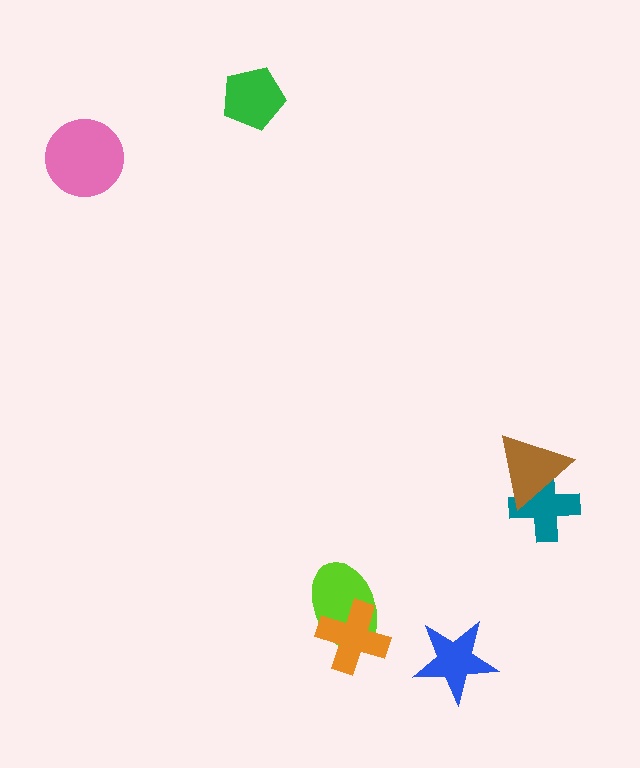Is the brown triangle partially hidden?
No, no other shape covers it.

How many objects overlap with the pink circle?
0 objects overlap with the pink circle.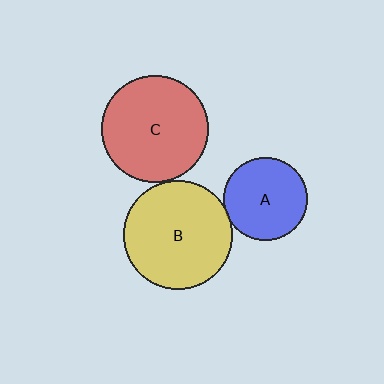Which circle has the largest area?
Circle B (yellow).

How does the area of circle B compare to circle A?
Approximately 1.7 times.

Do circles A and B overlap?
Yes.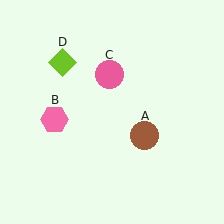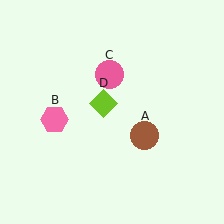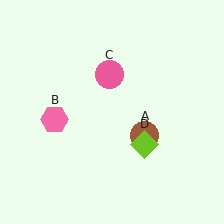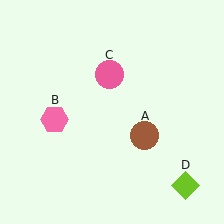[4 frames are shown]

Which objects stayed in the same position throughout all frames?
Brown circle (object A) and pink hexagon (object B) and pink circle (object C) remained stationary.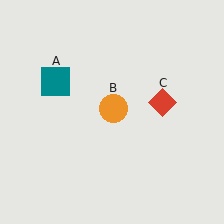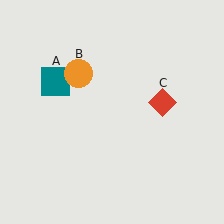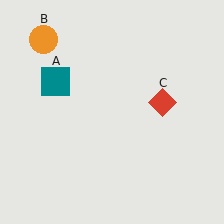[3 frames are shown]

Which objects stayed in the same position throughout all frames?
Teal square (object A) and red diamond (object C) remained stationary.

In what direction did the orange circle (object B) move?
The orange circle (object B) moved up and to the left.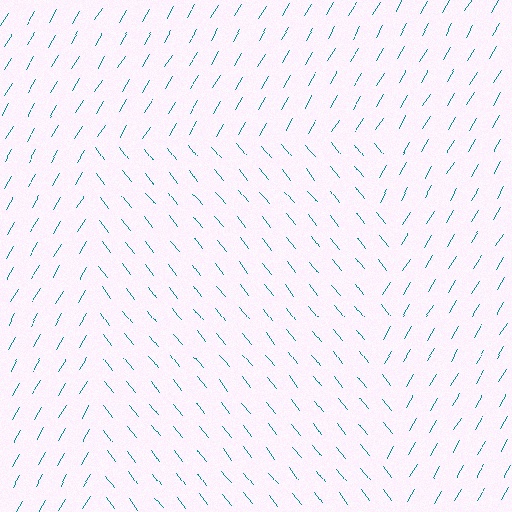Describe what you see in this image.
The image is filled with small teal line segments. A rectangle region in the image has lines oriented differently from the surrounding lines, creating a visible texture boundary.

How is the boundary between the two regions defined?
The boundary is defined purely by a change in line orientation (approximately 69 degrees difference). All lines are the same color and thickness.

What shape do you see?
I see a rectangle.